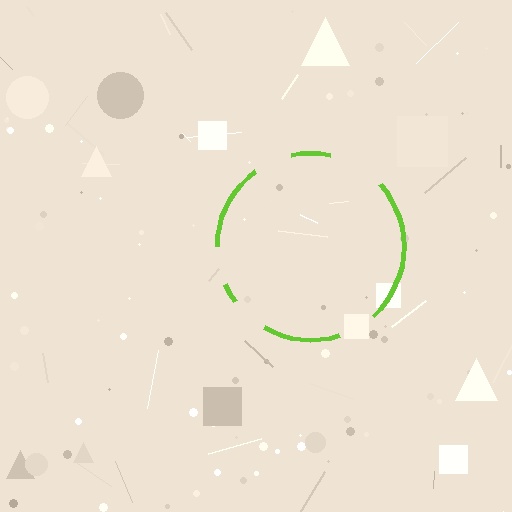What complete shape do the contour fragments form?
The contour fragments form a circle.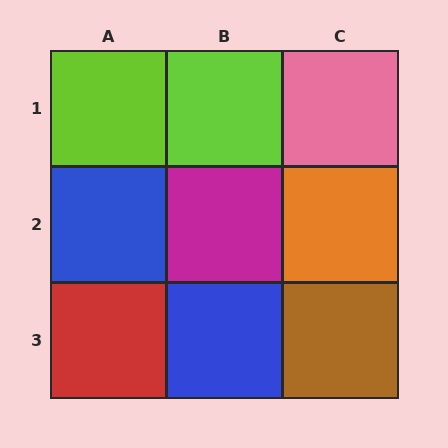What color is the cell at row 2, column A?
Blue.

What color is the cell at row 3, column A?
Red.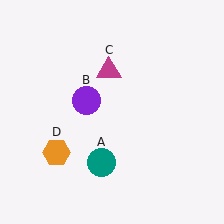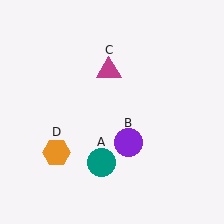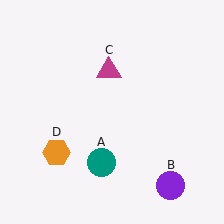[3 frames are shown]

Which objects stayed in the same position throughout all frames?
Teal circle (object A) and magenta triangle (object C) and orange hexagon (object D) remained stationary.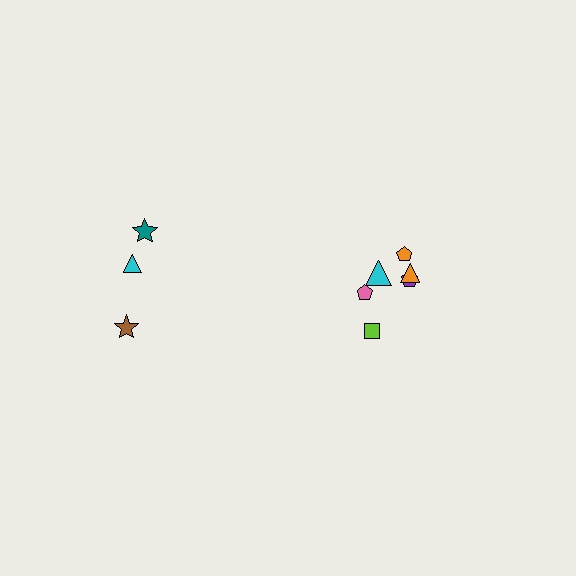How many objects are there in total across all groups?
There are 9 objects.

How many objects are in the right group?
There are 6 objects.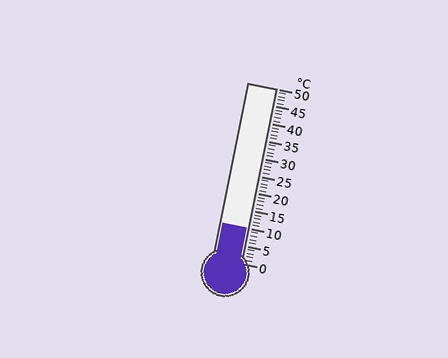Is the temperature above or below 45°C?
The temperature is below 45°C.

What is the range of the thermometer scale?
The thermometer scale ranges from 0°C to 50°C.